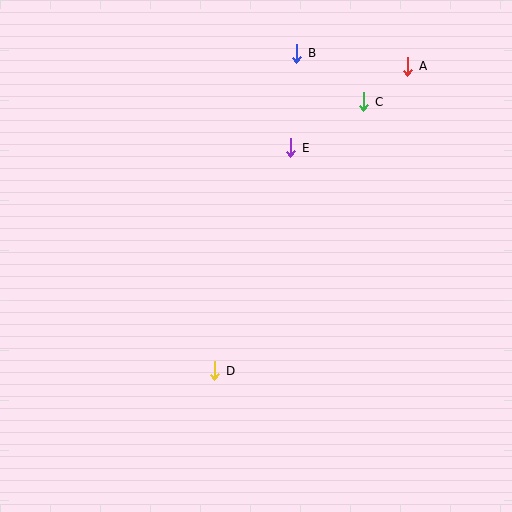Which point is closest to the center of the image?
Point E at (291, 148) is closest to the center.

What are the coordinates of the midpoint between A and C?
The midpoint between A and C is at (386, 84).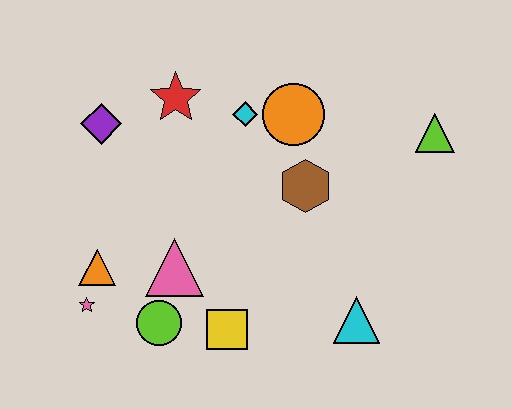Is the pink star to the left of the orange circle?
Yes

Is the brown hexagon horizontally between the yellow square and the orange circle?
No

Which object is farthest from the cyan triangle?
The purple diamond is farthest from the cyan triangle.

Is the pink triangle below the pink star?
No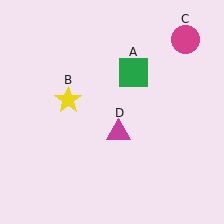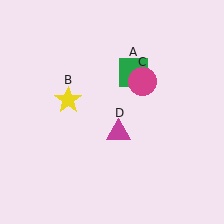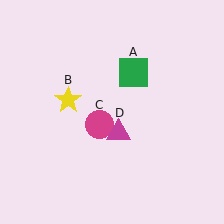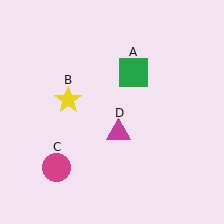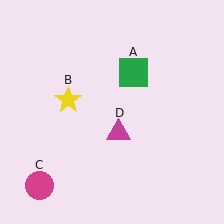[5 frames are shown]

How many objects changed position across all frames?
1 object changed position: magenta circle (object C).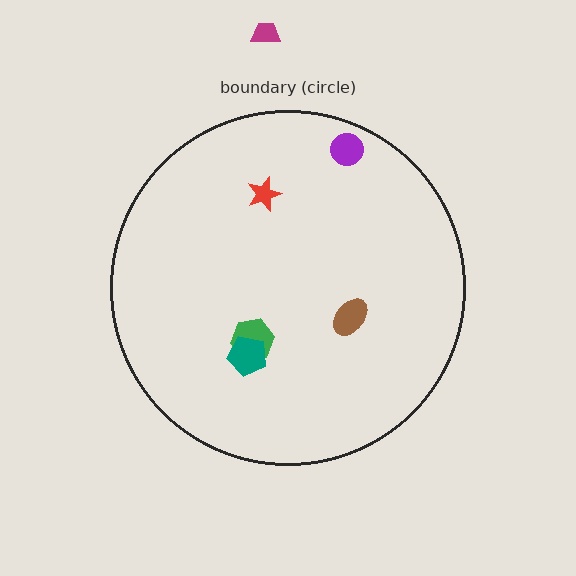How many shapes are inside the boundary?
5 inside, 1 outside.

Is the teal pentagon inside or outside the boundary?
Inside.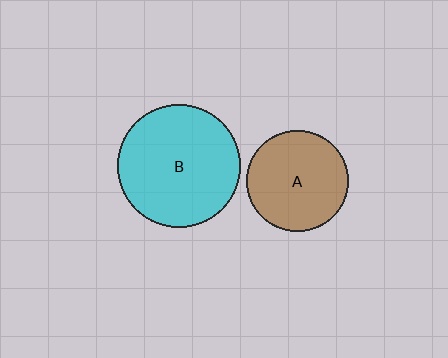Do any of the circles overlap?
No, none of the circles overlap.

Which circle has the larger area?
Circle B (cyan).